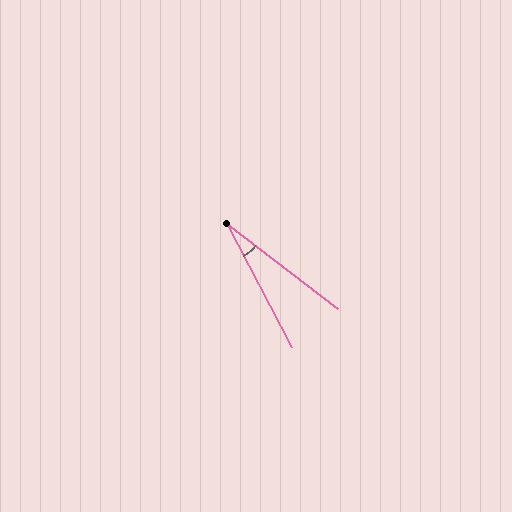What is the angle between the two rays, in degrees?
Approximately 25 degrees.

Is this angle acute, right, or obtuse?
It is acute.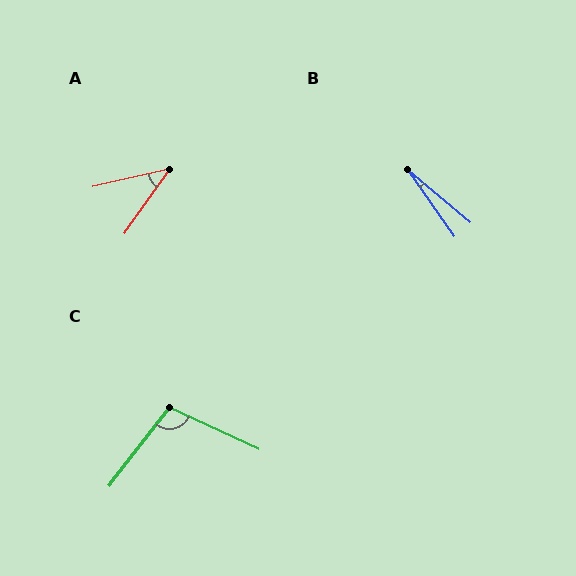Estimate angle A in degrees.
Approximately 42 degrees.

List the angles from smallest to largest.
B (15°), A (42°), C (103°).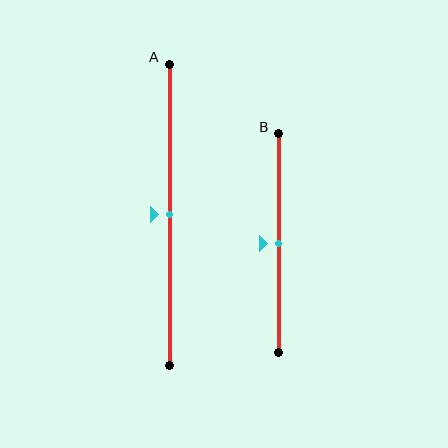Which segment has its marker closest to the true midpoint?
Segment A has its marker closest to the true midpoint.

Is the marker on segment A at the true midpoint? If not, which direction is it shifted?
Yes, the marker on segment A is at the true midpoint.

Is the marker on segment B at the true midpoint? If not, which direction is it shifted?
Yes, the marker on segment B is at the true midpoint.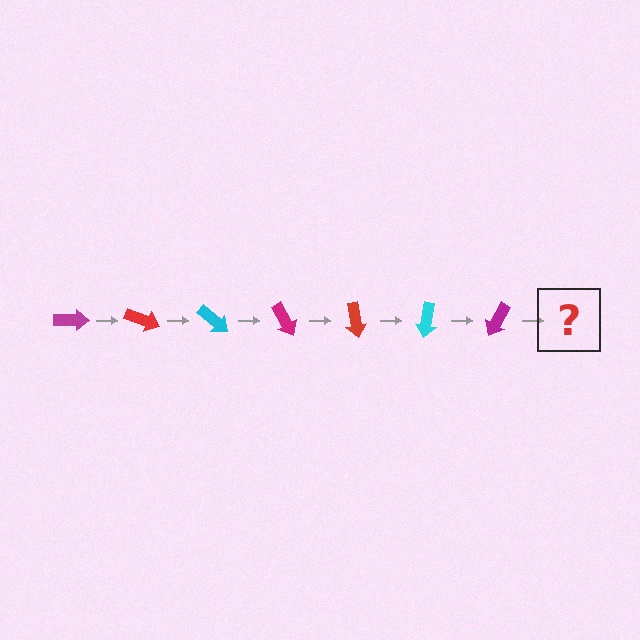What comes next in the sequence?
The next element should be a red arrow, rotated 140 degrees from the start.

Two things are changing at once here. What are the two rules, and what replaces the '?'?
The two rules are that it rotates 20 degrees each step and the color cycles through magenta, red, and cyan. The '?' should be a red arrow, rotated 140 degrees from the start.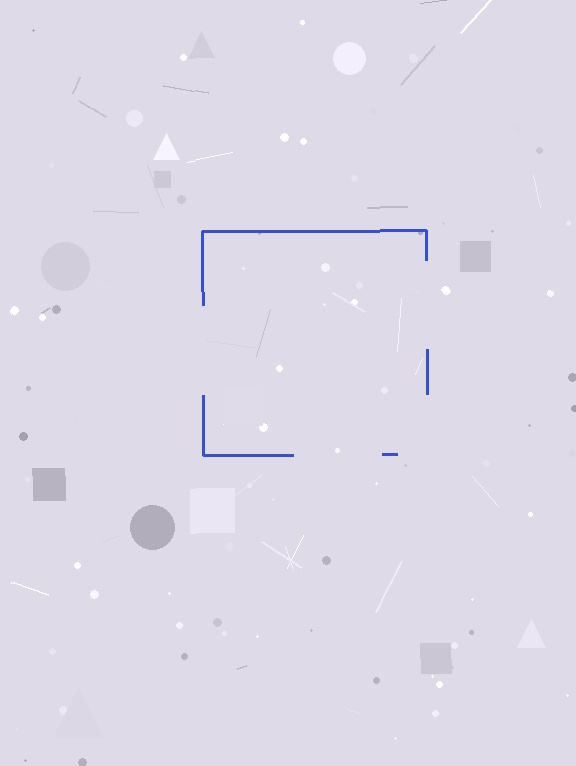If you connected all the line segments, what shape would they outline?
They would outline a square.